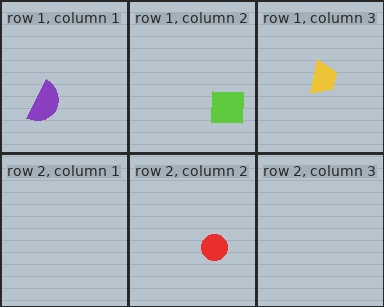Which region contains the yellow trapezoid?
The row 1, column 3 region.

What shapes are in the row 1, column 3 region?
The yellow trapezoid.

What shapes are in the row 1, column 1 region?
The purple semicircle.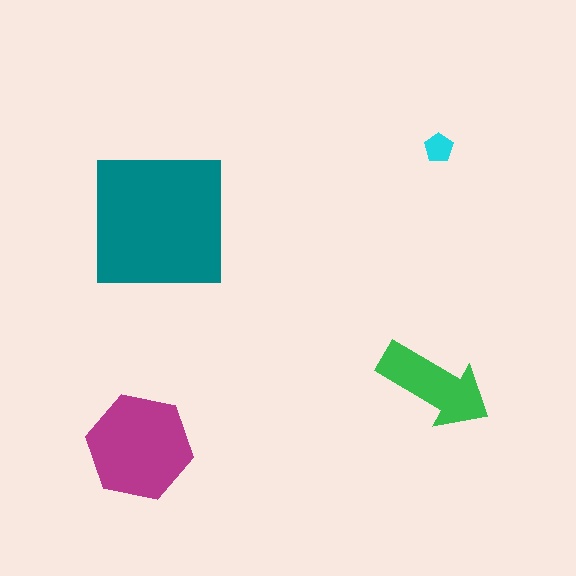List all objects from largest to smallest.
The teal square, the magenta hexagon, the green arrow, the cyan pentagon.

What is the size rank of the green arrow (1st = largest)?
3rd.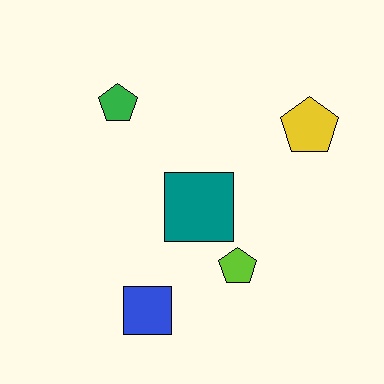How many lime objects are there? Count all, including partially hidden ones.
There is 1 lime object.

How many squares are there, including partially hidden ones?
There are 2 squares.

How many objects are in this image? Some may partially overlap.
There are 5 objects.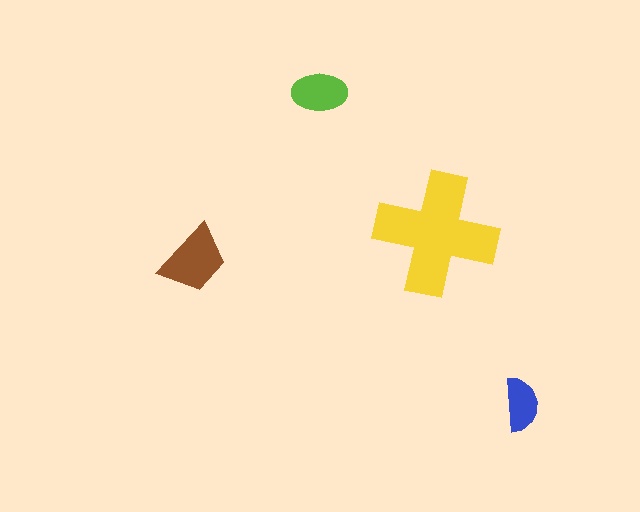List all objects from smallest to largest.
The blue semicircle, the lime ellipse, the brown trapezoid, the yellow cross.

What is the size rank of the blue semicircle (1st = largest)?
4th.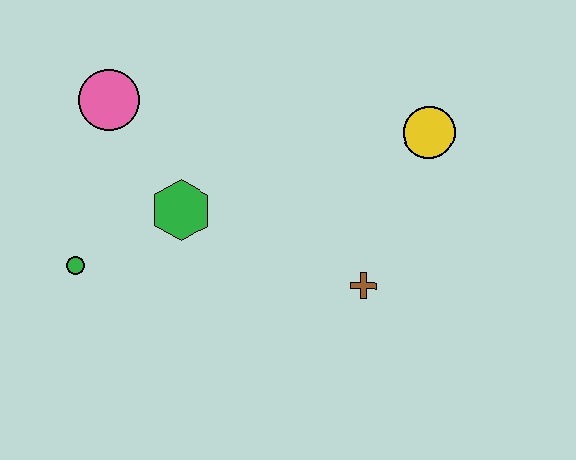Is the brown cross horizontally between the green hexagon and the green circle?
No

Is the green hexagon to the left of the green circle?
No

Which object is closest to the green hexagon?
The green circle is closest to the green hexagon.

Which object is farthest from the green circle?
The yellow circle is farthest from the green circle.